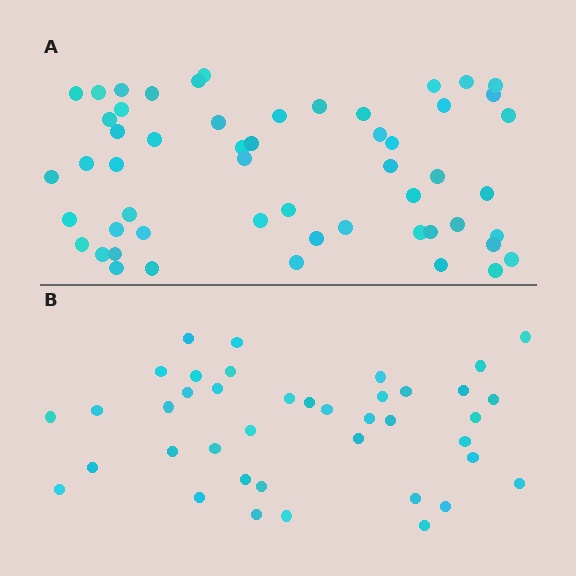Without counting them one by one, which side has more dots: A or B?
Region A (the top region) has more dots.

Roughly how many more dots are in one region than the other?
Region A has approximately 15 more dots than region B.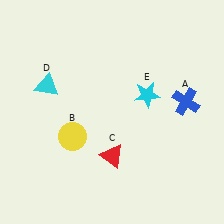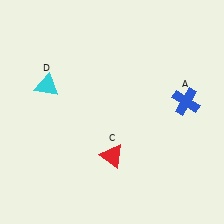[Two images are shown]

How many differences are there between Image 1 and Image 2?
There are 2 differences between the two images.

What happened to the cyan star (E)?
The cyan star (E) was removed in Image 2. It was in the top-right area of Image 1.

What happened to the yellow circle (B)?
The yellow circle (B) was removed in Image 2. It was in the bottom-left area of Image 1.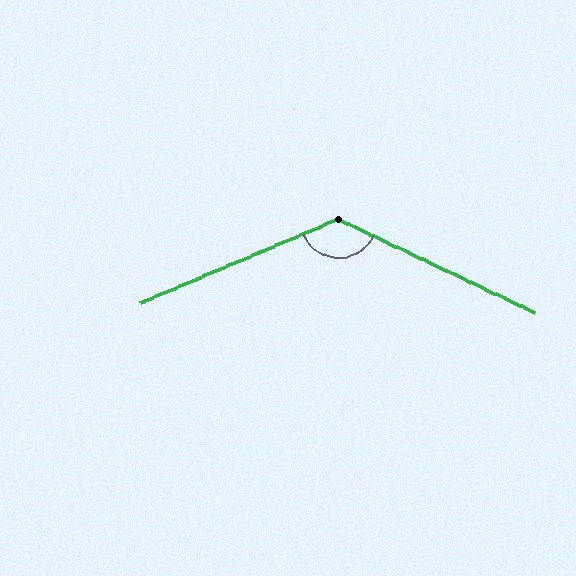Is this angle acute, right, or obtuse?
It is obtuse.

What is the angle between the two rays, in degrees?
Approximately 132 degrees.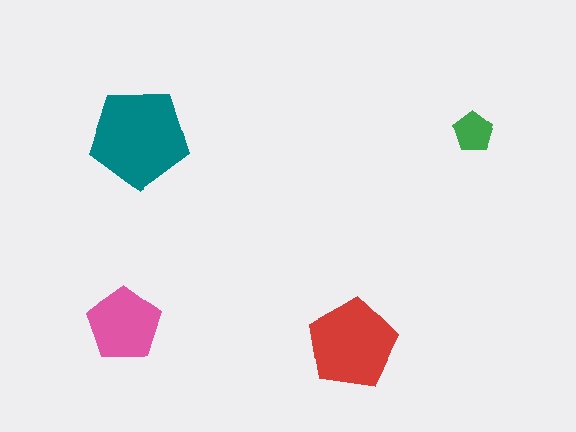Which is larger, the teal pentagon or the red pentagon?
The teal one.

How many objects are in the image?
There are 4 objects in the image.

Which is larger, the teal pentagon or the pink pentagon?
The teal one.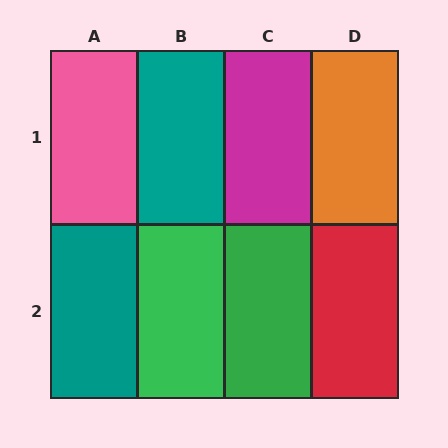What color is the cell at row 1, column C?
Magenta.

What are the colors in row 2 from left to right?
Teal, green, green, red.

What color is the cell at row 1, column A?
Pink.